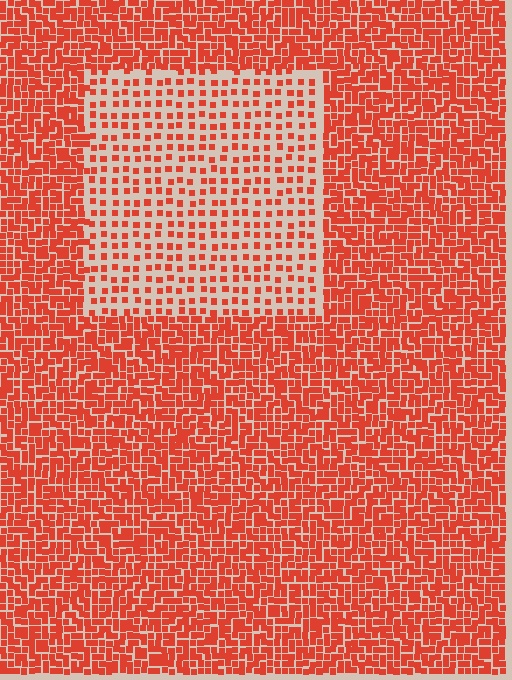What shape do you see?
I see a rectangle.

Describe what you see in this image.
The image contains small red elements arranged at two different densities. A rectangle-shaped region is visible where the elements are less densely packed than the surrounding area.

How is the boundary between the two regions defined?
The boundary is defined by a change in element density (approximately 2.4x ratio). All elements are the same color, size, and shape.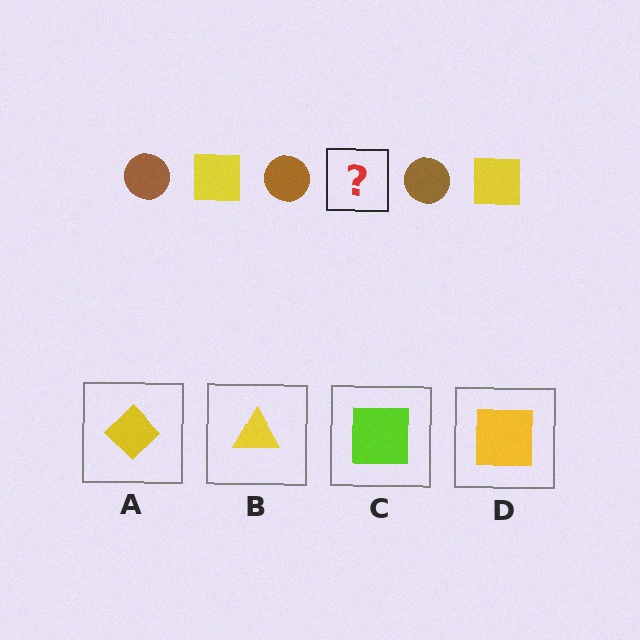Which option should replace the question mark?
Option D.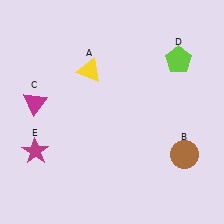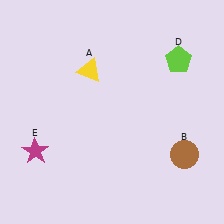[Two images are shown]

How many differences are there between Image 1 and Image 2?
There is 1 difference between the two images.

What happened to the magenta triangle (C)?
The magenta triangle (C) was removed in Image 2. It was in the top-left area of Image 1.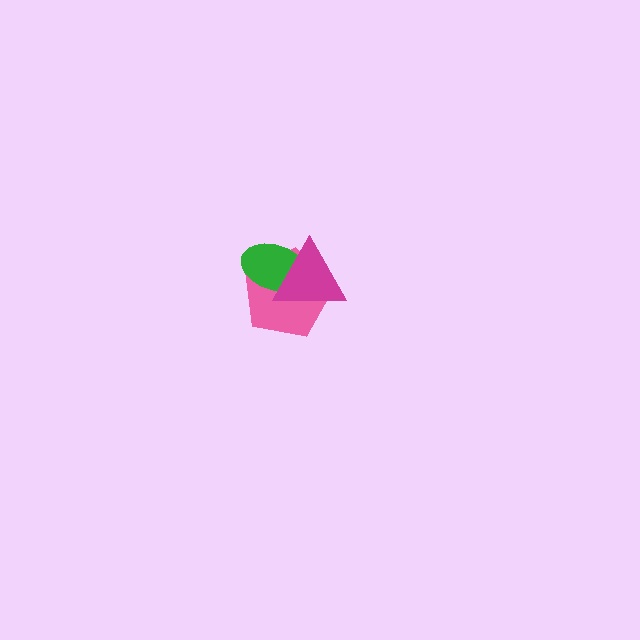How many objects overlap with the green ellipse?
2 objects overlap with the green ellipse.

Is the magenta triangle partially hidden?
No, no other shape covers it.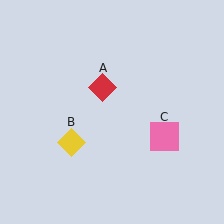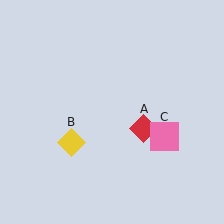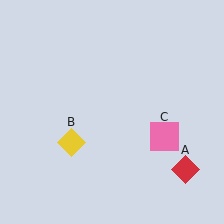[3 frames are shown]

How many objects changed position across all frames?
1 object changed position: red diamond (object A).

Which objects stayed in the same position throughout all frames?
Yellow diamond (object B) and pink square (object C) remained stationary.